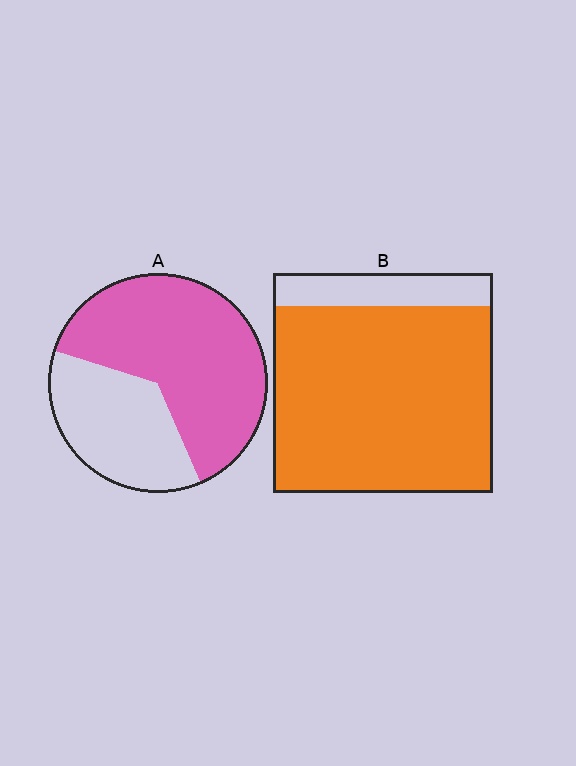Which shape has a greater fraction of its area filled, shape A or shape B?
Shape B.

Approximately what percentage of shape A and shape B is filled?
A is approximately 65% and B is approximately 85%.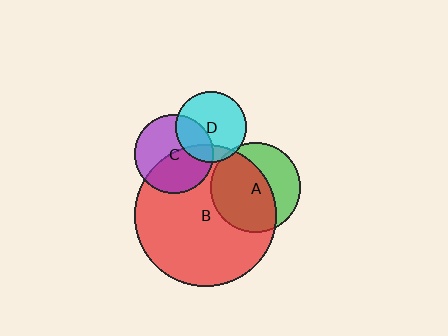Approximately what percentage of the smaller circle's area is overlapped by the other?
Approximately 45%.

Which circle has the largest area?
Circle B (red).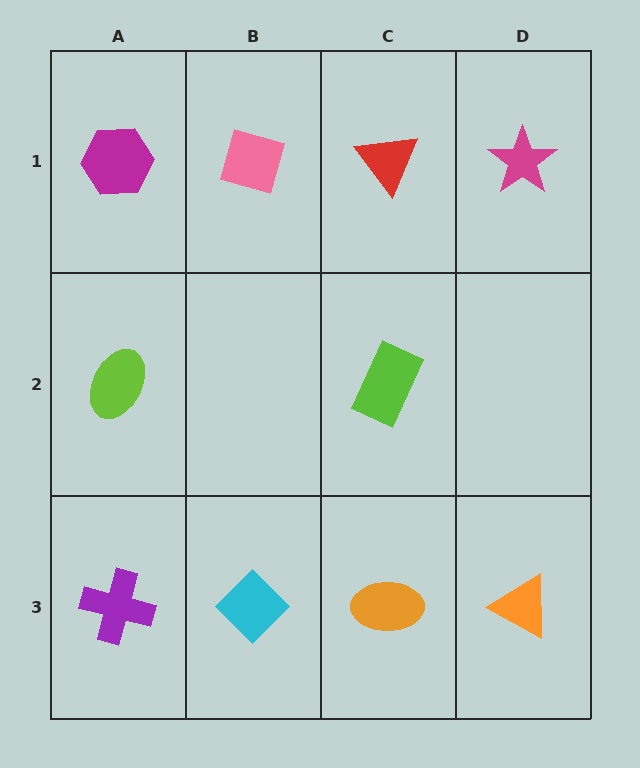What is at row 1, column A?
A magenta hexagon.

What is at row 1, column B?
A pink diamond.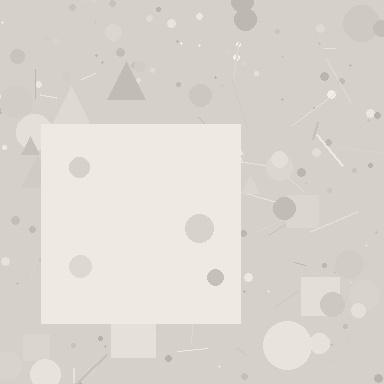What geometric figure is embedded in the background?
A square is embedded in the background.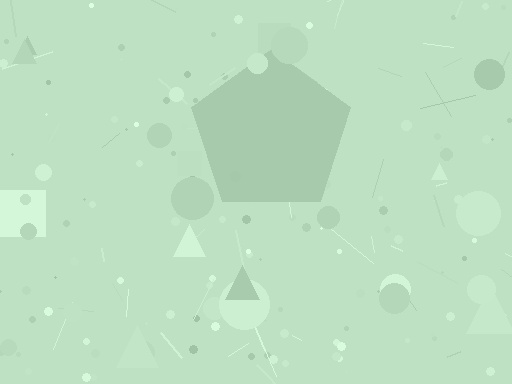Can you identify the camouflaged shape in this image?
The camouflaged shape is a pentagon.